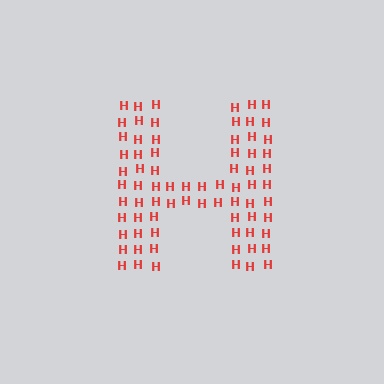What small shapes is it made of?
It is made of small letter H's.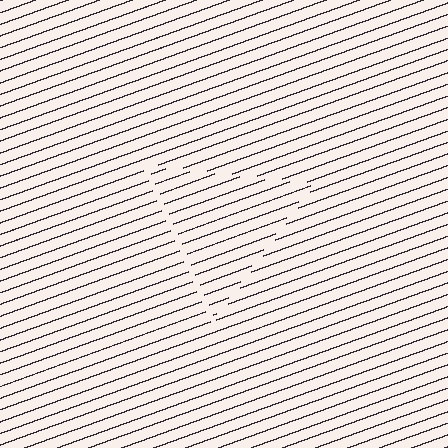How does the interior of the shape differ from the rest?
The interior of the shape contains the same grating, shifted by half a period — the contour is defined by the phase discontinuity where line-ends from the inner and outer gratings abut.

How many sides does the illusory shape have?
3 sides — the line-ends trace a triangle.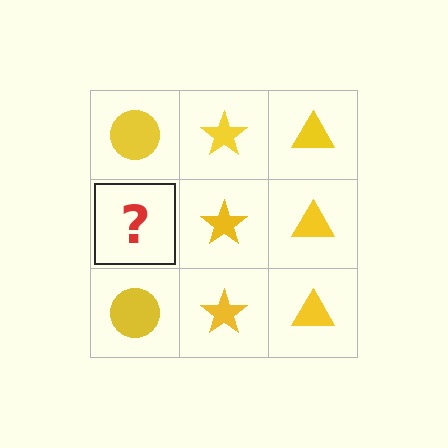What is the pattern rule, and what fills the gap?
The rule is that each column has a consistent shape. The gap should be filled with a yellow circle.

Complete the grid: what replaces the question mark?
The question mark should be replaced with a yellow circle.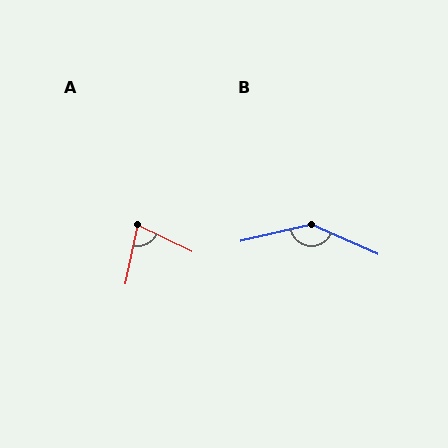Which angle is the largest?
B, at approximately 143 degrees.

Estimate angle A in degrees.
Approximately 76 degrees.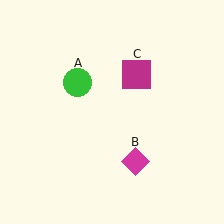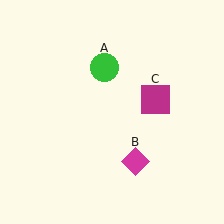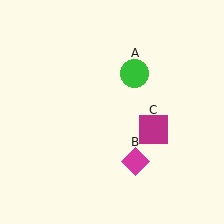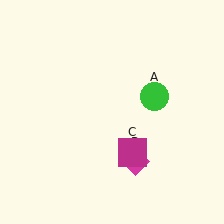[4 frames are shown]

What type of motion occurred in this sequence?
The green circle (object A), magenta square (object C) rotated clockwise around the center of the scene.